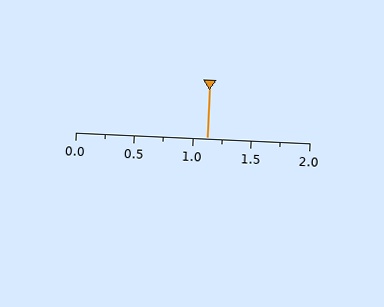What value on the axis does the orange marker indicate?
The marker indicates approximately 1.12.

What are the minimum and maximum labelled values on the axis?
The axis runs from 0.0 to 2.0.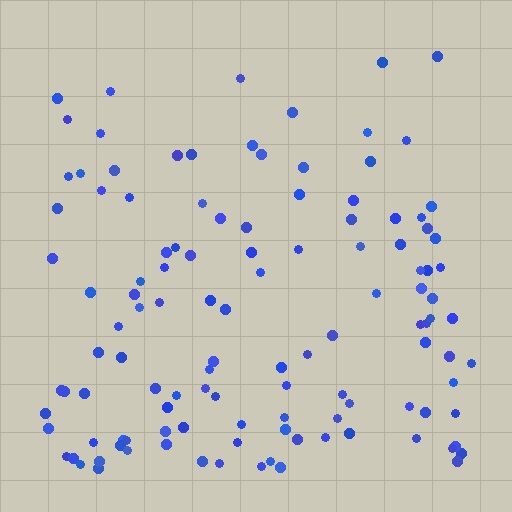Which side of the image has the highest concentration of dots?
The bottom.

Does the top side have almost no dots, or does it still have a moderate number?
Still a moderate number, just noticeably fewer than the bottom.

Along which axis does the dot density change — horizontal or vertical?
Vertical.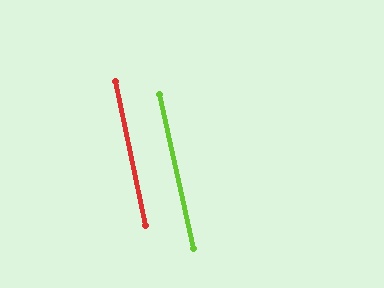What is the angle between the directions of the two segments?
Approximately 1 degree.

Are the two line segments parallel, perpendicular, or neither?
Parallel — their directions differ by only 1.1°.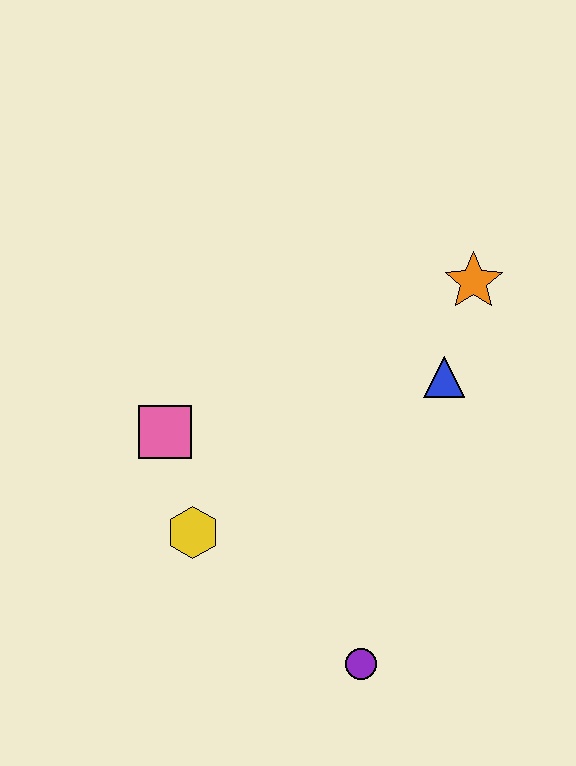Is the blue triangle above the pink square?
Yes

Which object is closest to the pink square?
The yellow hexagon is closest to the pink square.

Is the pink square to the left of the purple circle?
Yes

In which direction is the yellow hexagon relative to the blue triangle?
The yellow hexagon is to the left of the blue triangle.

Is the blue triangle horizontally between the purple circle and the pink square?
No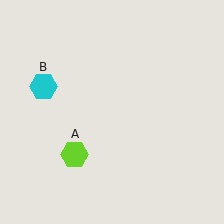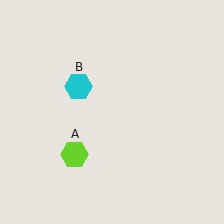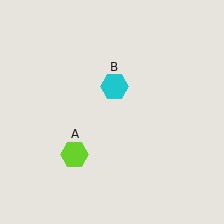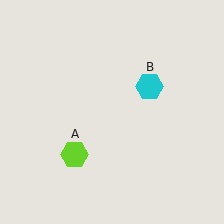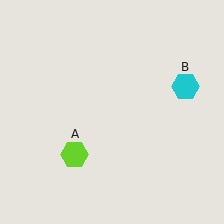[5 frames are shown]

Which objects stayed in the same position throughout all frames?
Lime hexagon (object A) remained stationary.